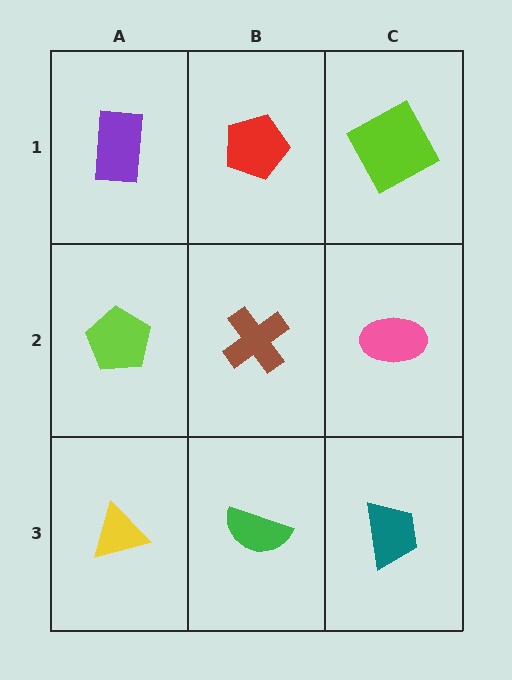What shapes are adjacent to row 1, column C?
A pink ellipse (row 2, column C), a red pentagon (row 1, column B).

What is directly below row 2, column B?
A green semicircle.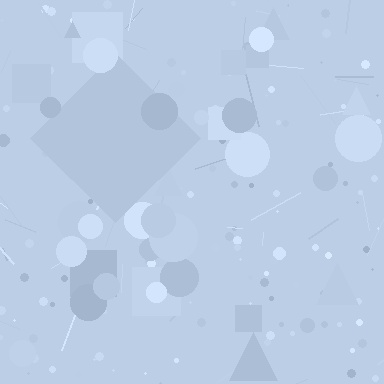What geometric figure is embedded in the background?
A diamond is embedded in the background.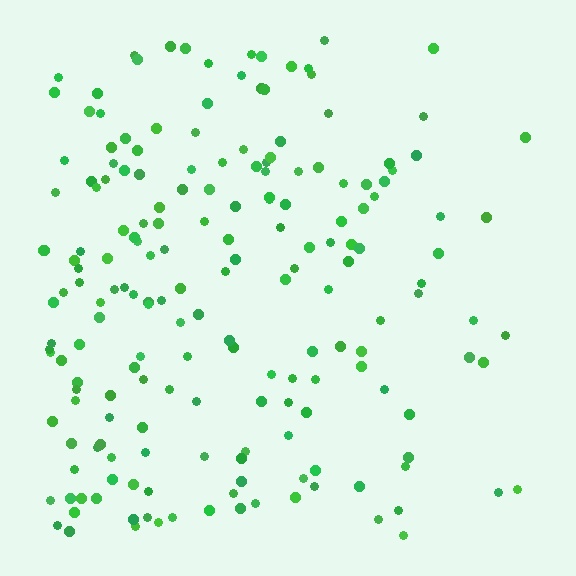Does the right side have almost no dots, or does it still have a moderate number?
Still a moderate number, just noticeably fewer than the left.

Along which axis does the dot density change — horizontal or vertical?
Horizontal.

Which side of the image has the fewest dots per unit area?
The right.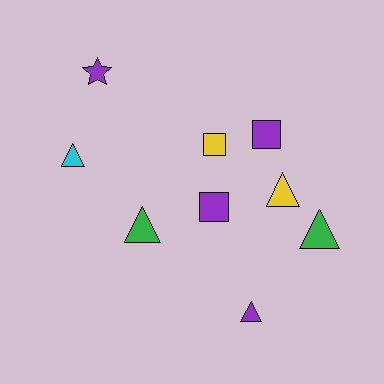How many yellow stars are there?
There are no yellow stars.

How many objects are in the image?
There are 9 objects.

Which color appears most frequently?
Purple, with 4 objects.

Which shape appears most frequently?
Triangle, with 5 objects.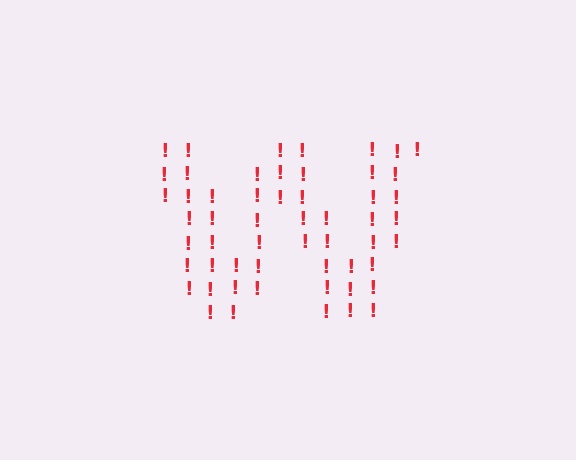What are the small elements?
The small elements are exclamation marks.